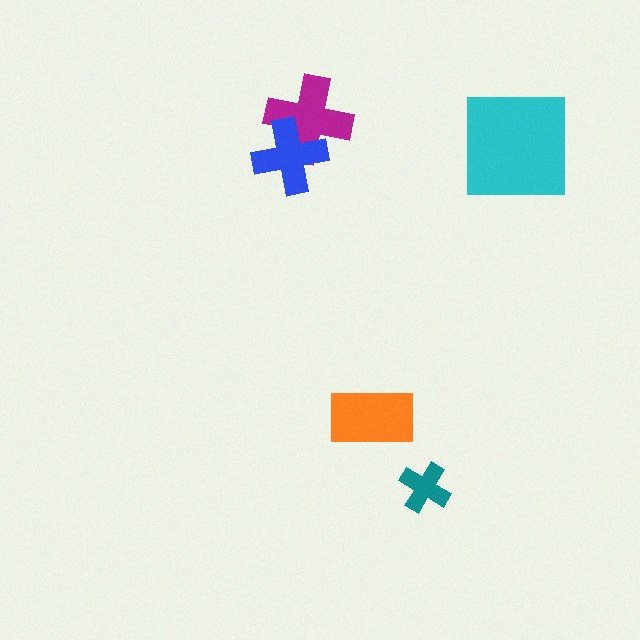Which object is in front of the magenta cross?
The blue cross is in front of the magenta cross.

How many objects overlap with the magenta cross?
1 object overlaps with the magenta cross.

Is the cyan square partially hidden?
No, no other shape covers it.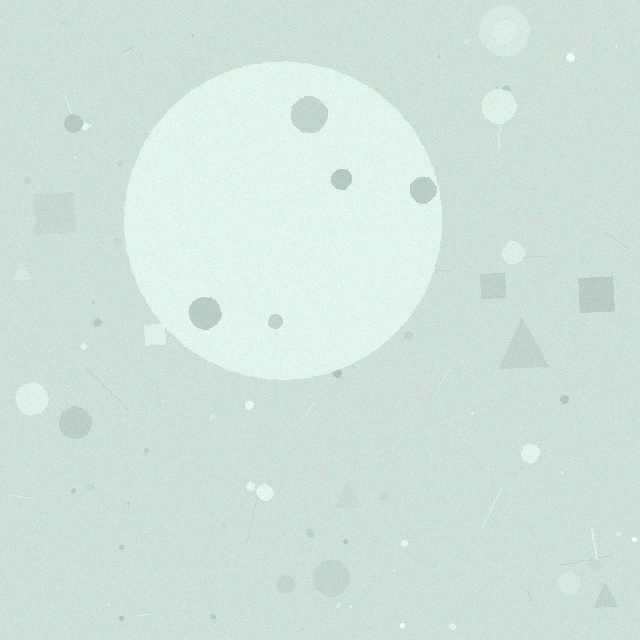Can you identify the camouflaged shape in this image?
The camouflaged shape is a circle.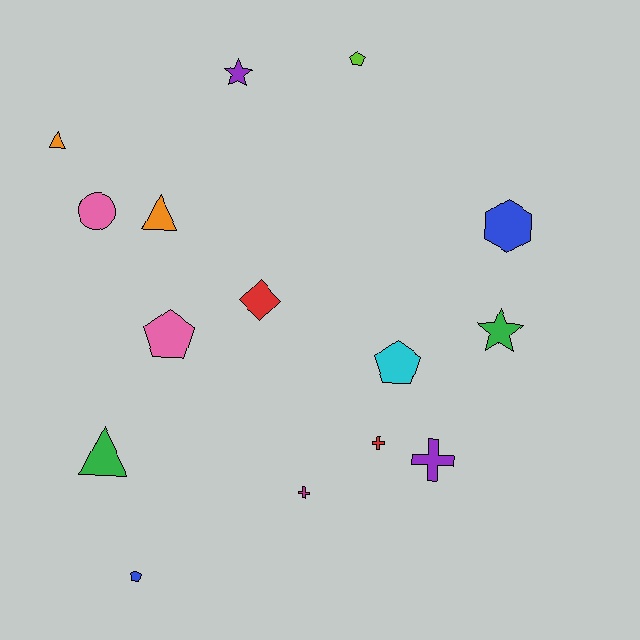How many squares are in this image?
There are no squares.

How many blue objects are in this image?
There are 2 blue objects.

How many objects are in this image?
There are 15 objects.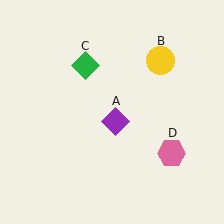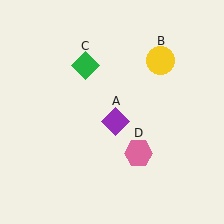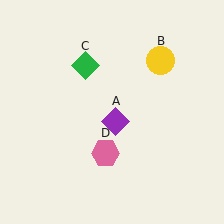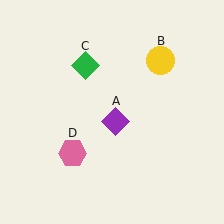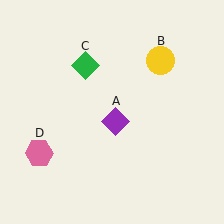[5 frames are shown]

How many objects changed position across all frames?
1 object changed position: pink hexagon (object D).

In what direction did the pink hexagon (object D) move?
The pink hexagon (object D) moved left.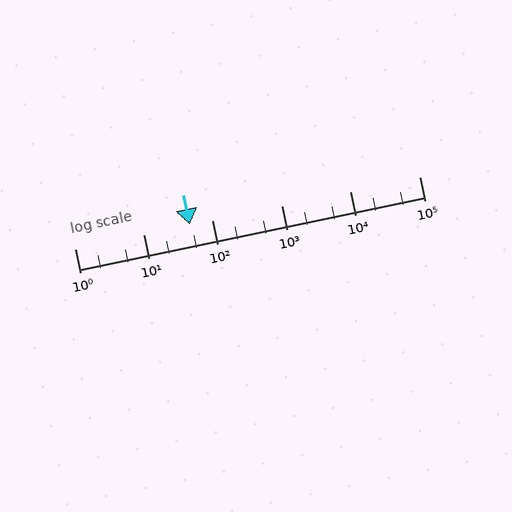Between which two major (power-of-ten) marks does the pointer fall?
The pointer is between 10 and 100.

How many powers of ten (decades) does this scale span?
The scale spans 5 decades, from 1 to 100000.